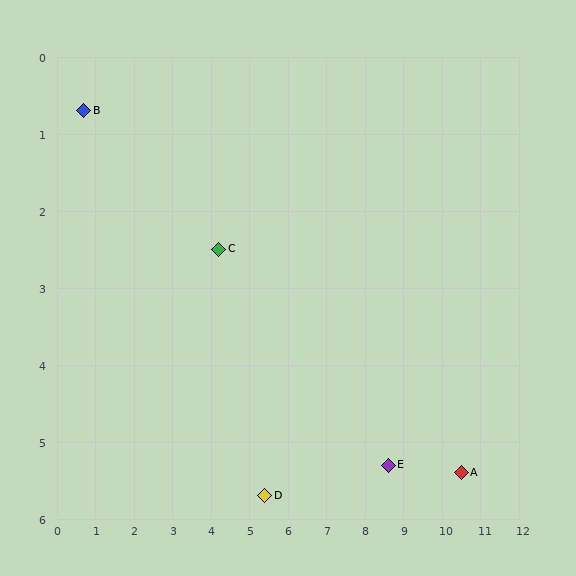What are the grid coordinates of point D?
Point D is at approximately (5.4, 5.7).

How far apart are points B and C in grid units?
Points B and C are about 3.9 grid units apart.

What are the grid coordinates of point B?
Point B is at approximately (0.7, 0.7).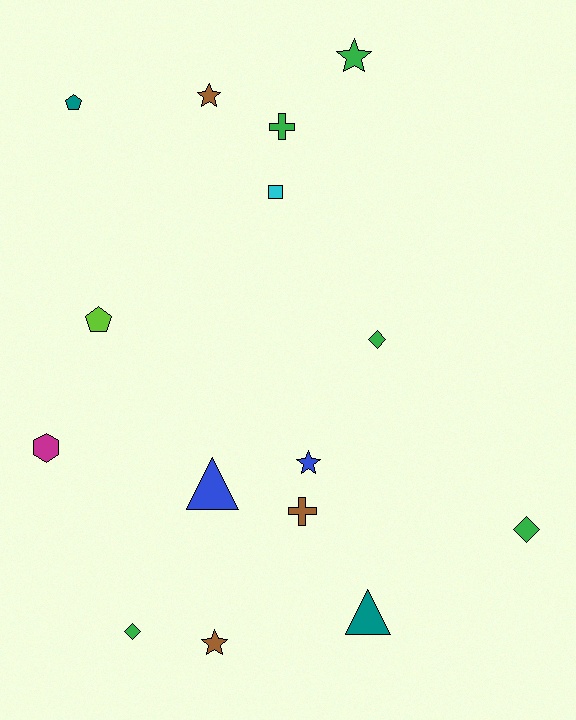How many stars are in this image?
There are 4 stars.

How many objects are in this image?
There are 15 objects.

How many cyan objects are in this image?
There is 1 cyan object.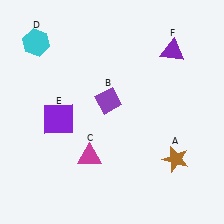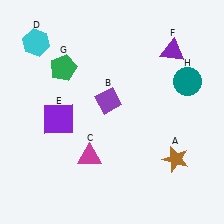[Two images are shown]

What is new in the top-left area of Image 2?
A green pentagon (G) was added in the top-left area of Image 2.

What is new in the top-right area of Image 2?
A teal circle (H) was added in the top-right area of Image 2.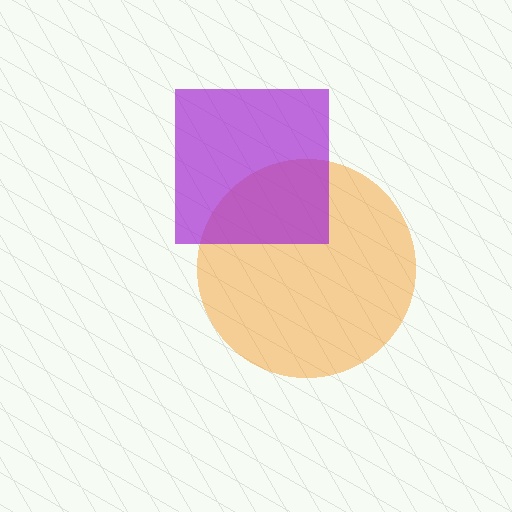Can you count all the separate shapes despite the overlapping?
Yes, there are 2 separate shapes.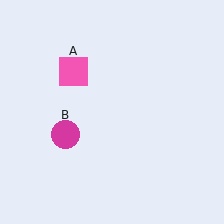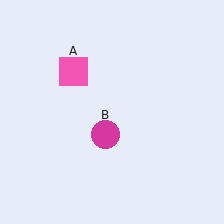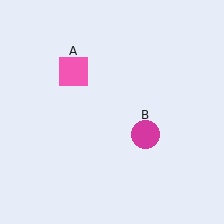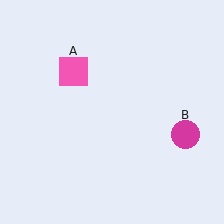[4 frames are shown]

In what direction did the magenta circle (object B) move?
The magenta circle (object B) moved right.